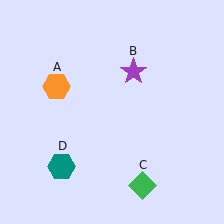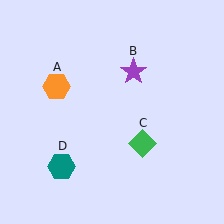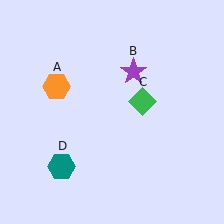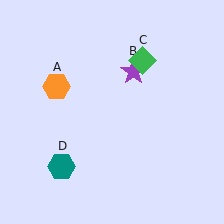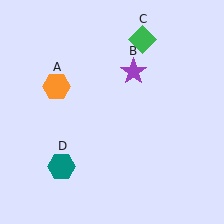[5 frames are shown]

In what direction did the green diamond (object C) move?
The green diamond (object C) moved up.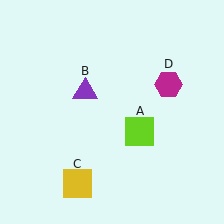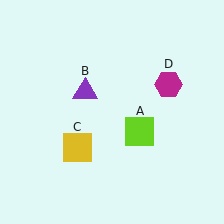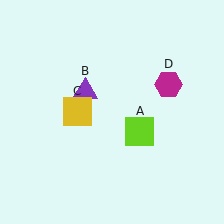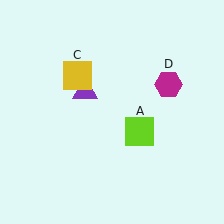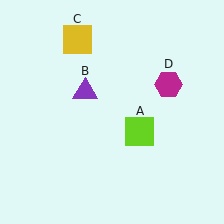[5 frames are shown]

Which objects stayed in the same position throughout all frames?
Lime square (object A) and purple triangle (object B) and magenta hexagon (object D) remained stationary.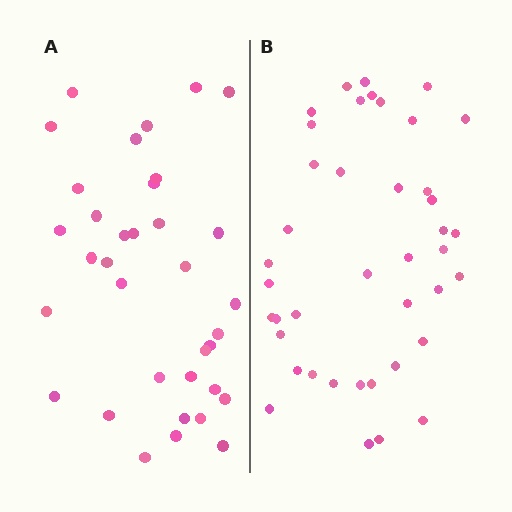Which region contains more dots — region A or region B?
Region B (the right region) has more dots.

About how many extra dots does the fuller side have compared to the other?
Region B has about 6 more dots than region A.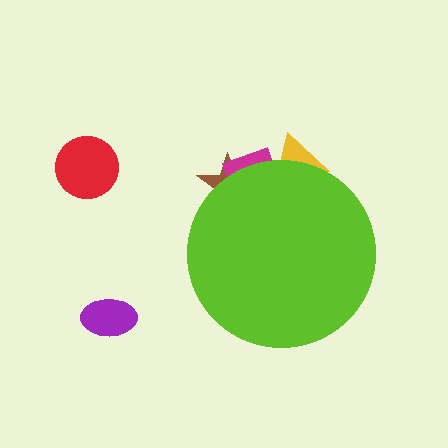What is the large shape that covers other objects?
A lime circle.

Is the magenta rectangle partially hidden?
Yes, the magenta rectangle is partially hidden behind the lime circle.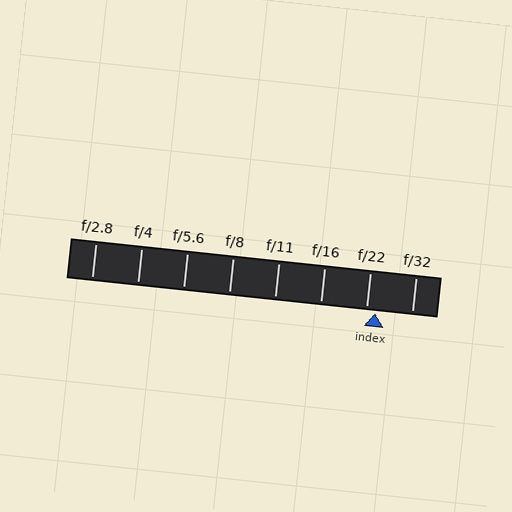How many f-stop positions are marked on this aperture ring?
There are 8 f-stop positions marked.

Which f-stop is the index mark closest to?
The index mark is closest to f/22.